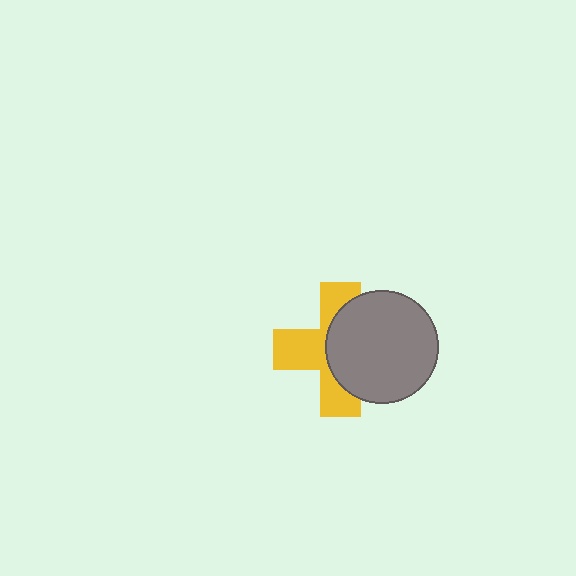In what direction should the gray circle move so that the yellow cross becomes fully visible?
The gray circle should move right. That is the shortest direction to clear the overlap and leave the yellow cross fully visible.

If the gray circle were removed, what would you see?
You would see the complete yellow cross.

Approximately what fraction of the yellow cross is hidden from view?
Roughly 49% of the yellow cross is hidden behind the gray circle.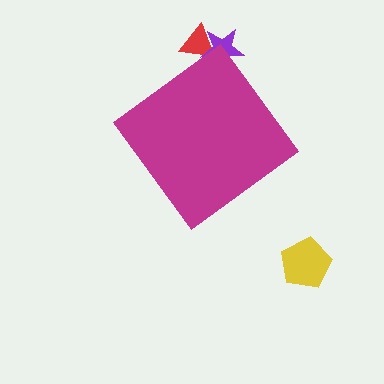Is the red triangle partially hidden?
Yes, the red triangle is partially hidden behind the magenta diamond.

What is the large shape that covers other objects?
A magenta diamond.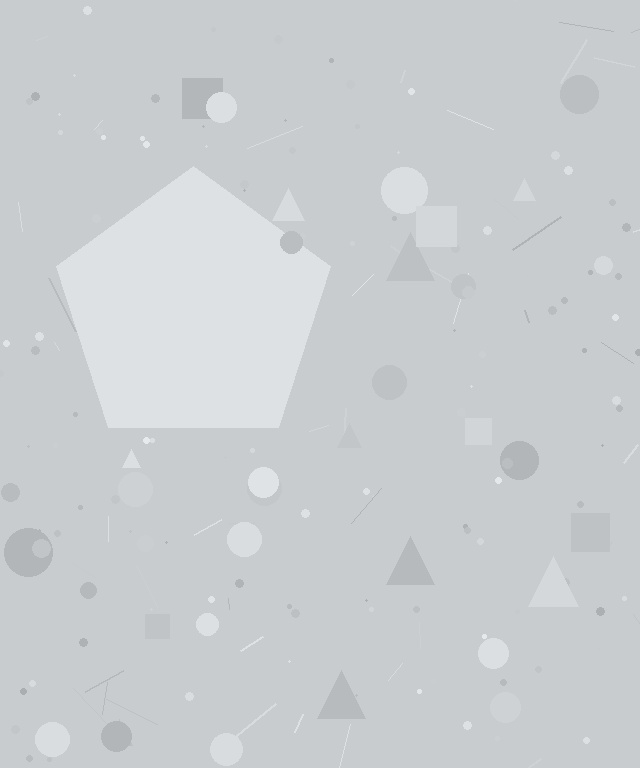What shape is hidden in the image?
A pentagon is hidden in the image.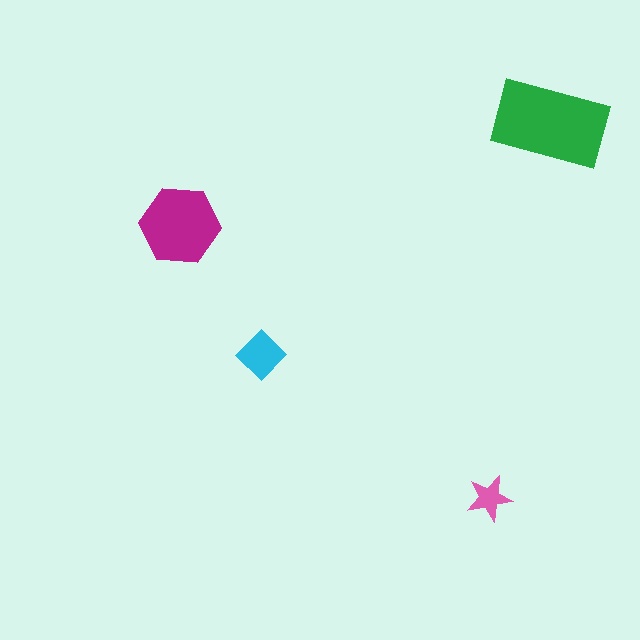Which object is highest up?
The green rectangle is topmost.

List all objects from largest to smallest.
The green rectangle, the magenta hexagon, the cyan diamond, the pink star.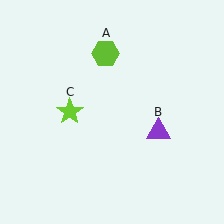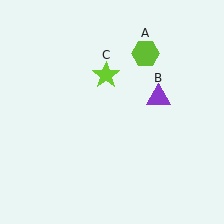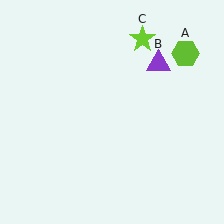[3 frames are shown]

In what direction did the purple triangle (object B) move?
The purple triangle (object B) moved up.